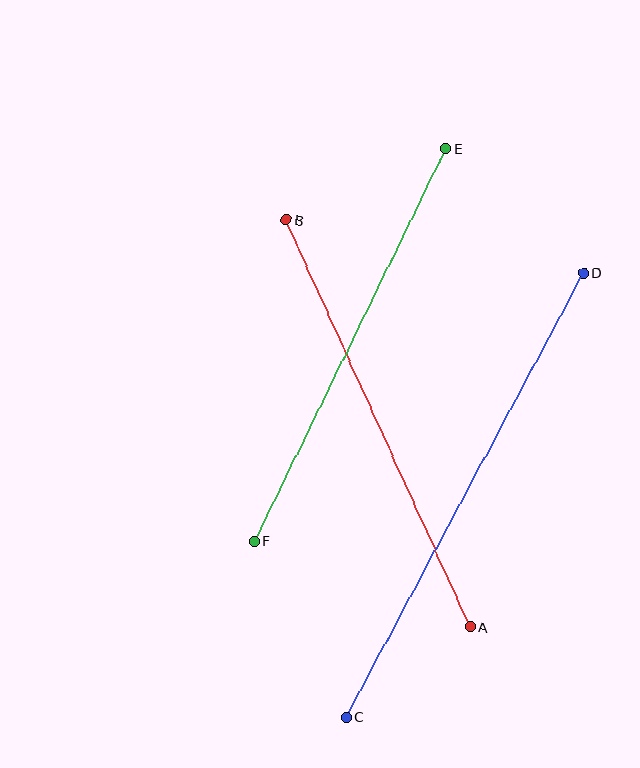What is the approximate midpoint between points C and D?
The midpoint is at approximately (465, 495) pixels.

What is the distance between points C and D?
The distance is approximately 504 pixels.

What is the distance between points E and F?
The distance is approximately 437 pixels.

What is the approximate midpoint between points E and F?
The midpoint is at approximately (350, 345) pixels.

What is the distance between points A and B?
The distance is approximately 446 pixels.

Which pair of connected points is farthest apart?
Points C and D are farthest apart.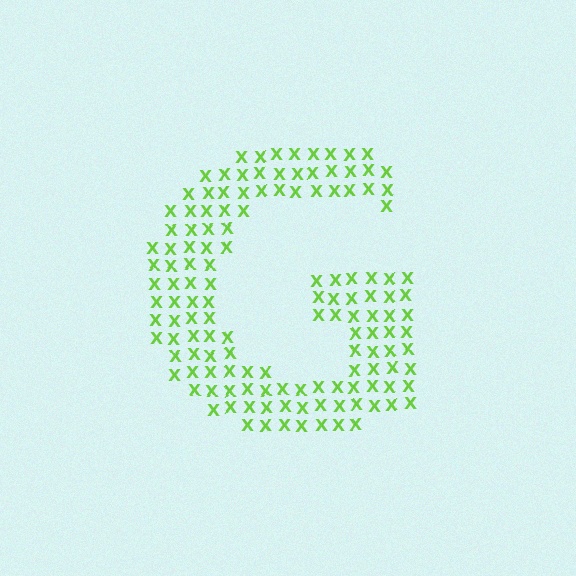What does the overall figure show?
The overall figure shows the letter G.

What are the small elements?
The small elements are letter X's.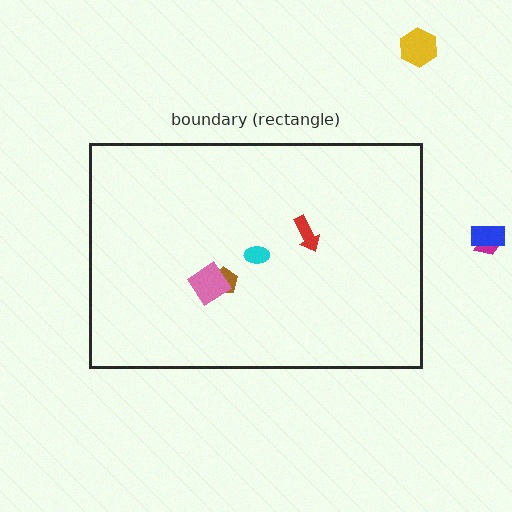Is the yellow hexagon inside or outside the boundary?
Outside.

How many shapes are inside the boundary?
4 inside, 3 outside.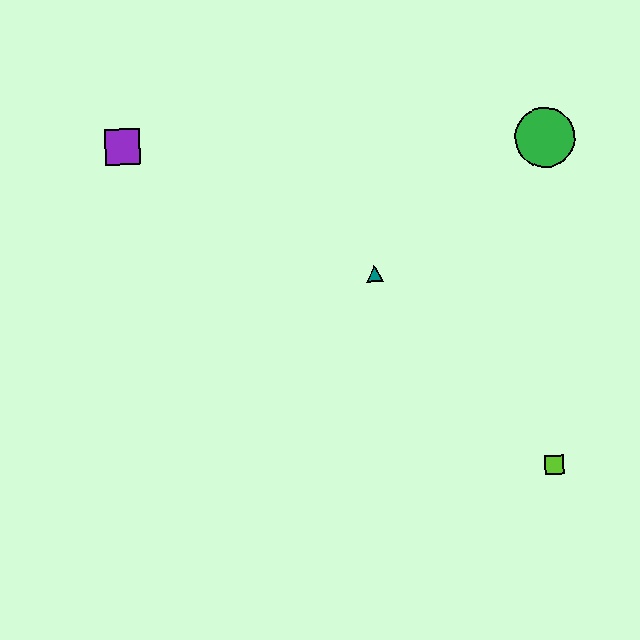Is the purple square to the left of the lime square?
Yes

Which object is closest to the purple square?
The teal triangle is closest to the purple square.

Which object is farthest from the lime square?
The purple square is farthest from the lime square.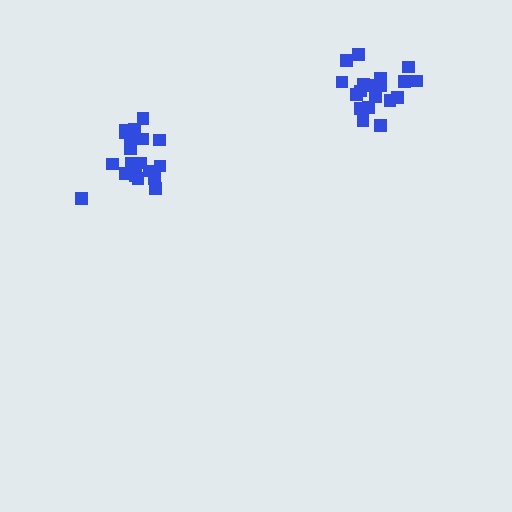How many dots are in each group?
Group 1: 20 dots, Group 2: 19 dots (39 total).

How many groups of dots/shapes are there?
There are 2 groups.